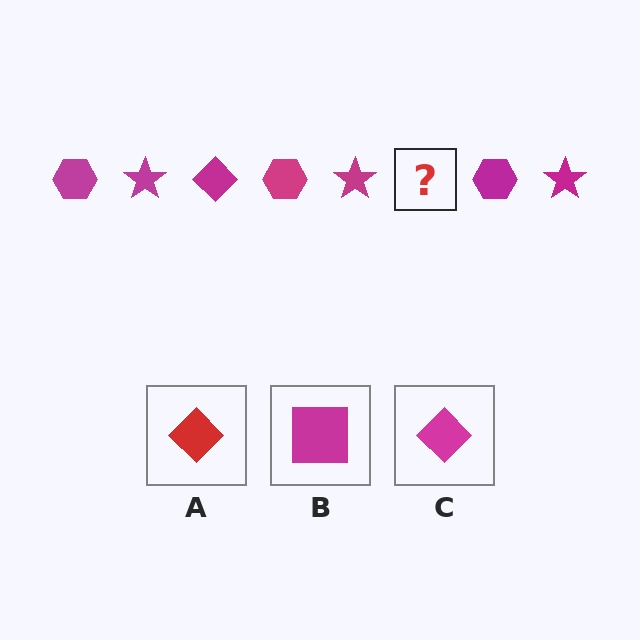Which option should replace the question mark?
Option C.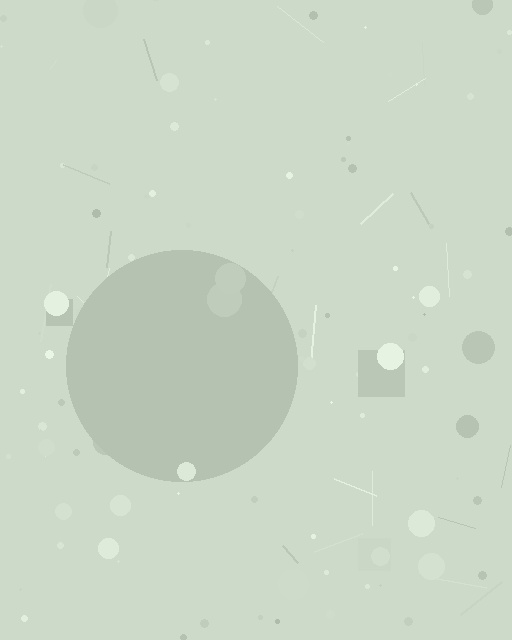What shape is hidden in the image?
A circle is hidden in the image.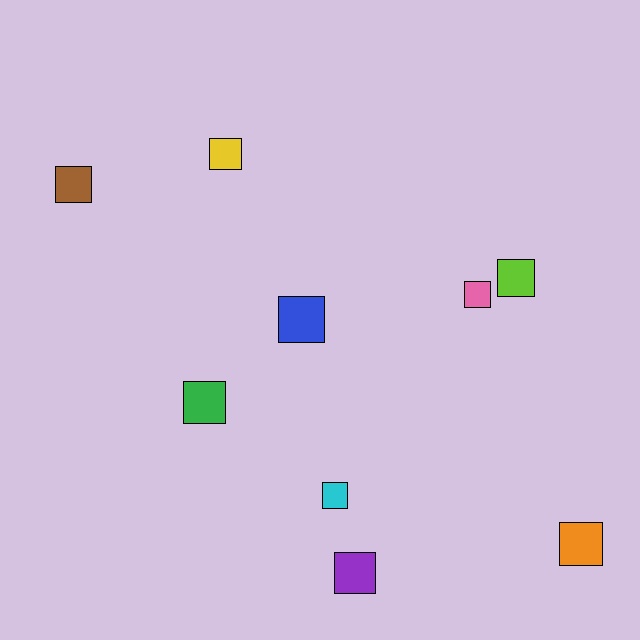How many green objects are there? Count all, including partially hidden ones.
There is 1 green object.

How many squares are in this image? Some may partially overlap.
There are 9 squares.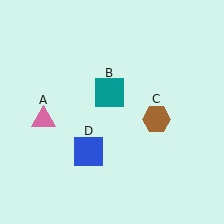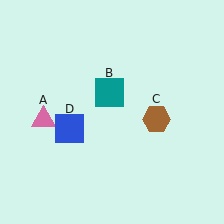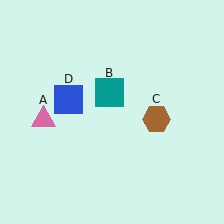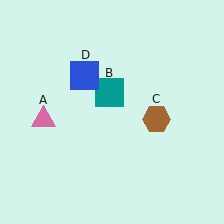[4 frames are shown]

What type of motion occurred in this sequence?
The blue square (object D) rotated clockwise around the center of the scene.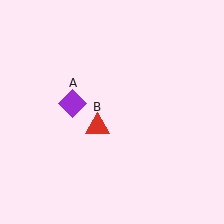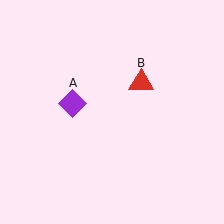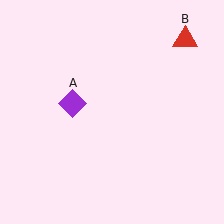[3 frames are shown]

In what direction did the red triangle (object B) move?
The red triangle (object B) moved up and to the right.